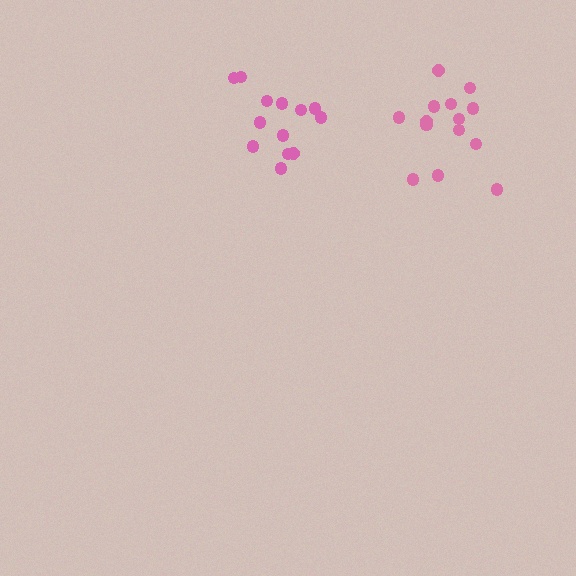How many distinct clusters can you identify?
There are 2 distinct clusters.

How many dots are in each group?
Group 1: 14 dots, Group 2: 13 dots (27 total).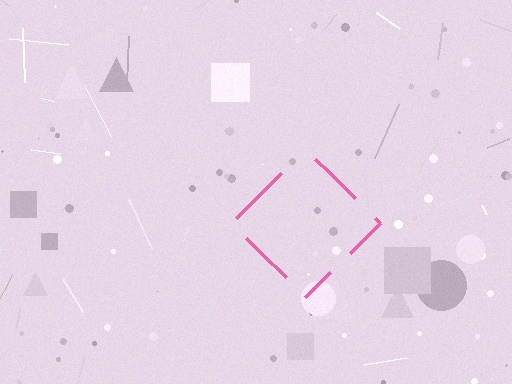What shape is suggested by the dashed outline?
The dashed outline suggests a diamond.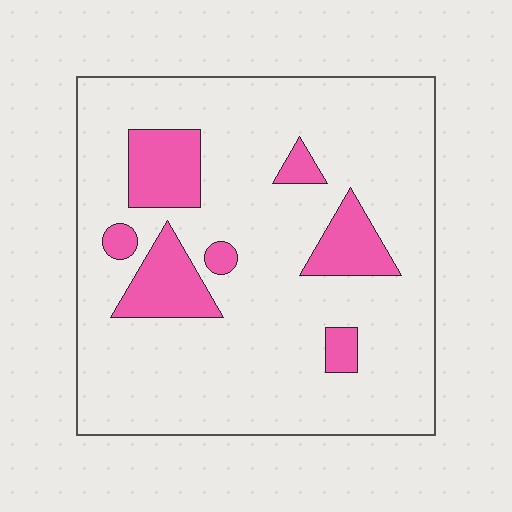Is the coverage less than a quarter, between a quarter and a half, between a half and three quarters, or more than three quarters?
Less than a quarter.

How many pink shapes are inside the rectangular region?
7.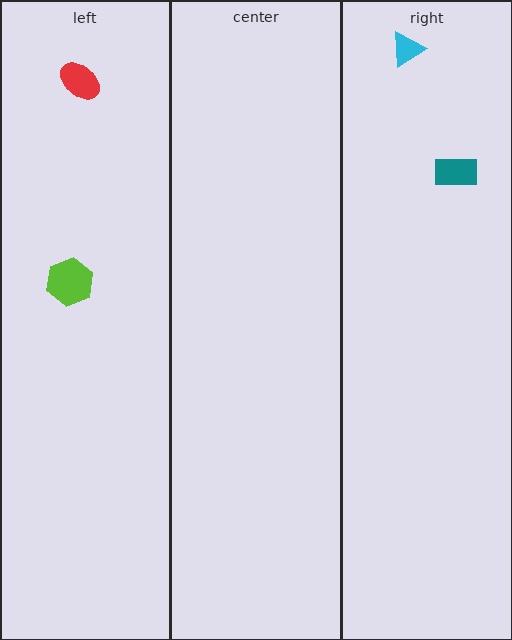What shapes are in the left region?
The red ellipse, the lime hexagon.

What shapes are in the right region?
The cyan triangle, the teal rectangle.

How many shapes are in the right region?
2.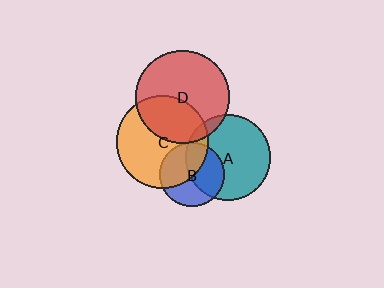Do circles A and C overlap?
Yes.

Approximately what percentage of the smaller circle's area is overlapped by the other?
Approximately 15%.